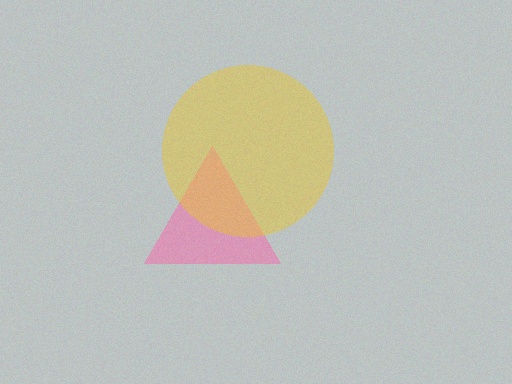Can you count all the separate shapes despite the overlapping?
Yes, there are 2 separate shapes.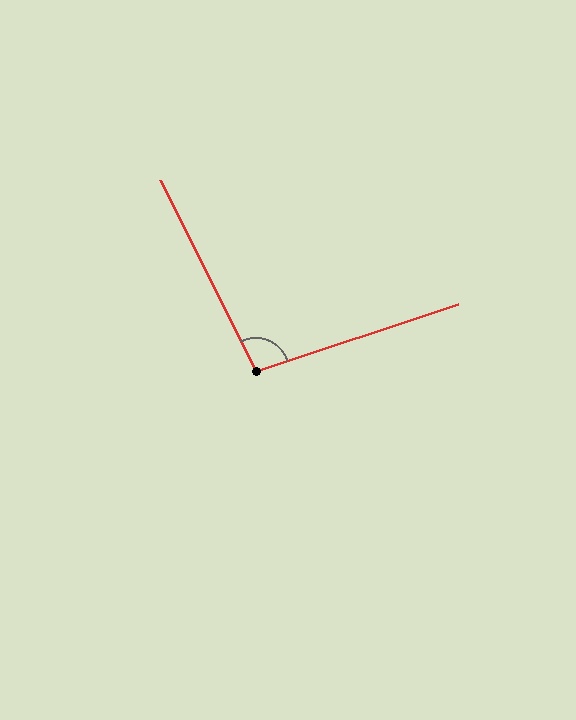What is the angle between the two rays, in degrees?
Approximately 98 degrees.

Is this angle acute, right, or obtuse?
It is obtuse.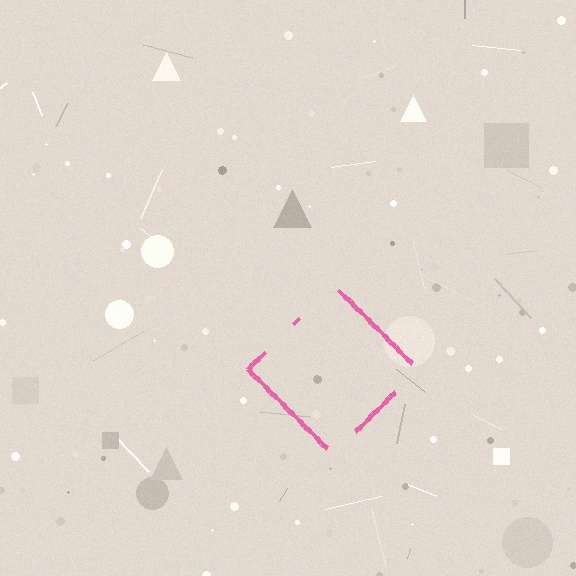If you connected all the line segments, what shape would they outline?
They would outline a diamond.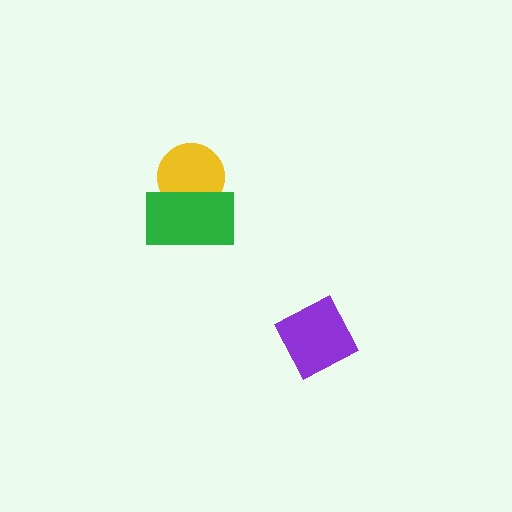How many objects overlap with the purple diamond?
0 objects overlap with the purple diamond.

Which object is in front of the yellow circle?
The green rectangle is in front of the yellow circle.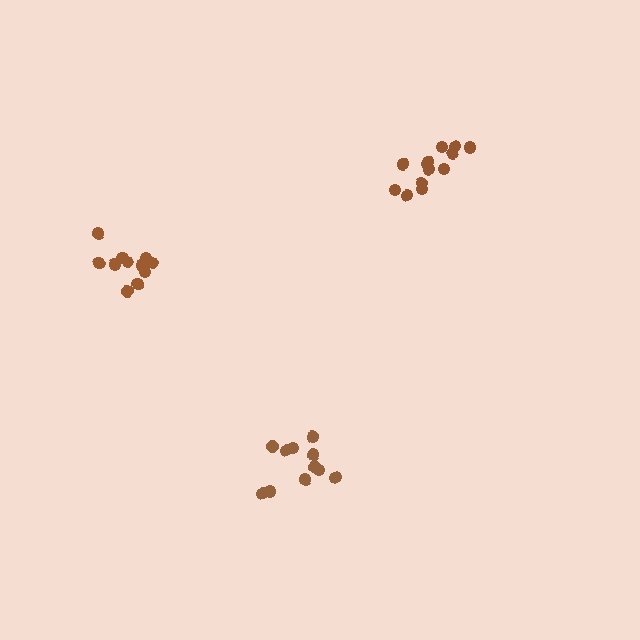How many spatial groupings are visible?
There are 3 spatial groupings.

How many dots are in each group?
Group 1: 11 dots, Group 2: 13 dots, Group 3: 12 dots (36 total).